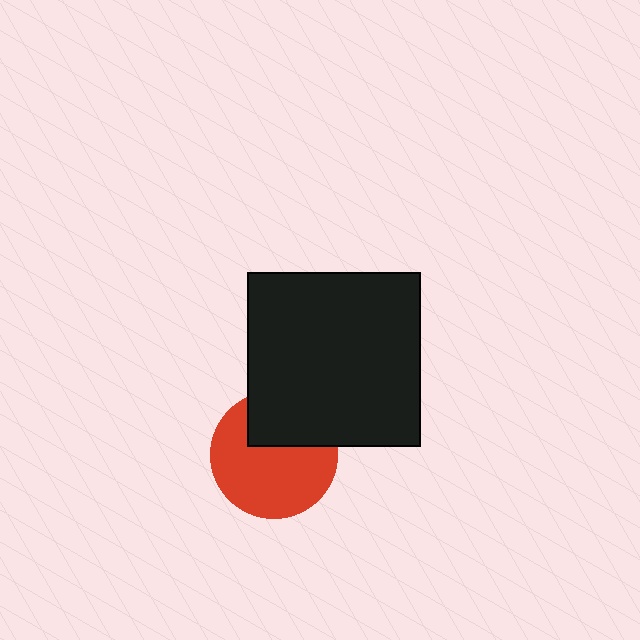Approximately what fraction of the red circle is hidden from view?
Roughly 32% of the red circle is hidden behind the black square.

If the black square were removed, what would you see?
You would see the complete red circle.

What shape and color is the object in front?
The object in front is a black square.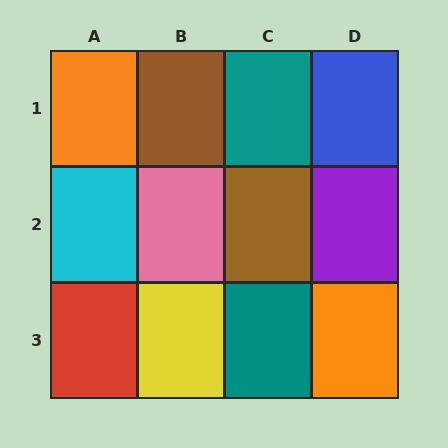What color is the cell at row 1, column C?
Teal.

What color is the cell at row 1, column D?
Blue.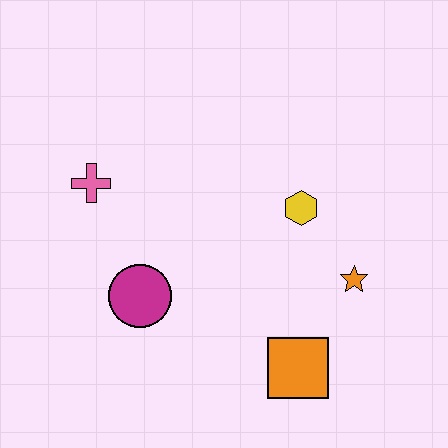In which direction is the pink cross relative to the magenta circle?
The pink cross is above the magenta circle.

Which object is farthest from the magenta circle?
The orange star is farthest from the magenta circle.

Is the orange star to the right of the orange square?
Yes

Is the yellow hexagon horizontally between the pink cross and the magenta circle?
No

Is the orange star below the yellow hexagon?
Yes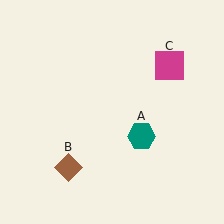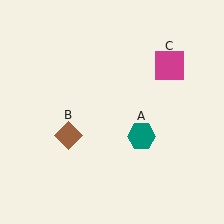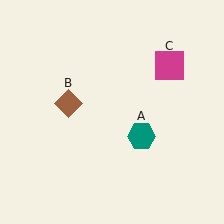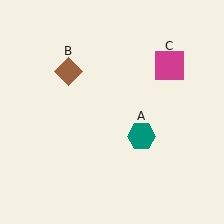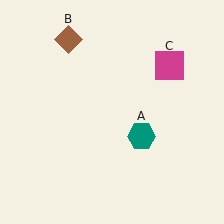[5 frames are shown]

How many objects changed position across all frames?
1 object changed position: brown diamond (object B).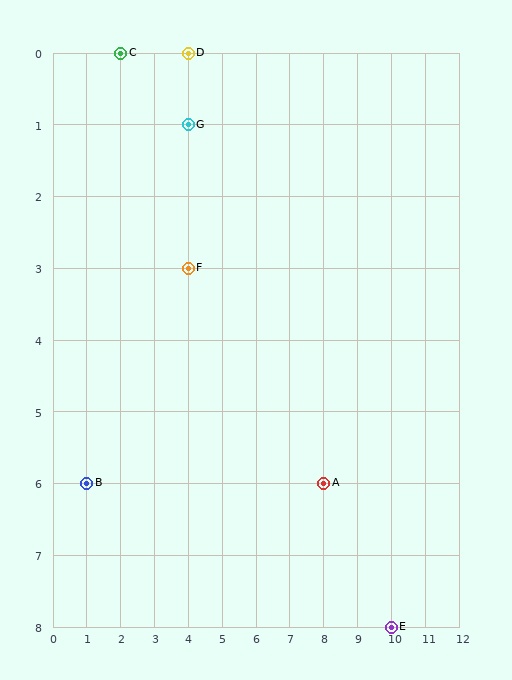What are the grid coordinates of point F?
Point F is at grid coordinates (4, 3).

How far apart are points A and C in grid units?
Points A and C are 6 columns and 6 rows apart (about 8.5 grid units diagonally).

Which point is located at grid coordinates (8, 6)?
Point A is at (8, 6).